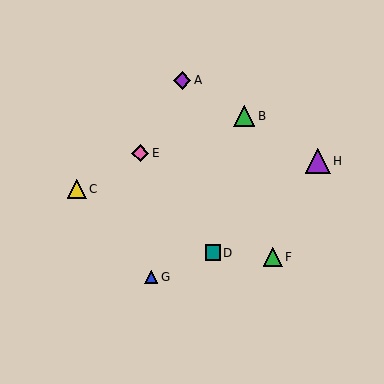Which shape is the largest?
The purple triangle (labeled H) is the largest.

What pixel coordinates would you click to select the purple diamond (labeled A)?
Click at (182, 80) to select the purple diamond A.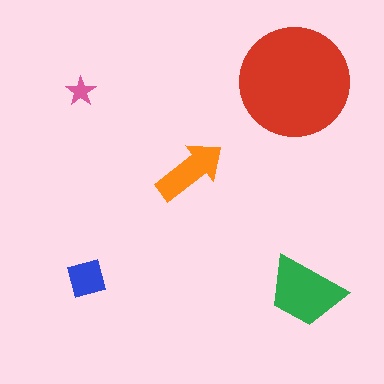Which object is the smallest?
The pink star.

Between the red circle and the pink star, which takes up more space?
The red circle.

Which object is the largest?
The red circle.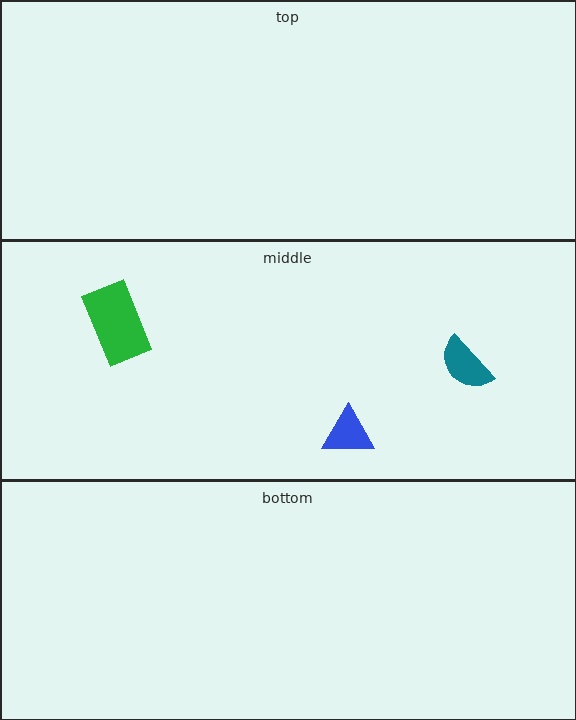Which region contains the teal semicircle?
The middle region.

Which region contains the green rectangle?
The middle region.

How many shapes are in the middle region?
3.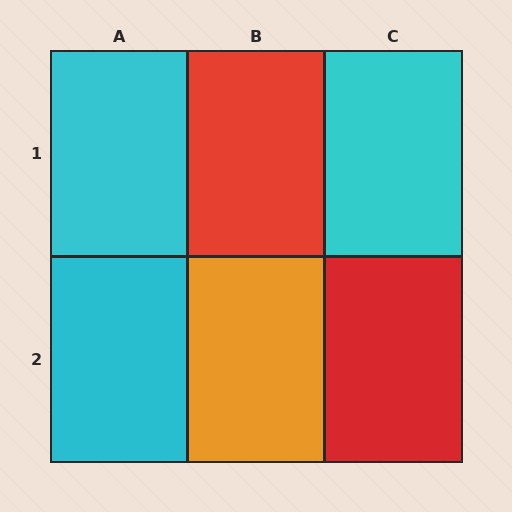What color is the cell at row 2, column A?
Cyan.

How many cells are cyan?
3 cells are cyan.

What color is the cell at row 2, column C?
Red.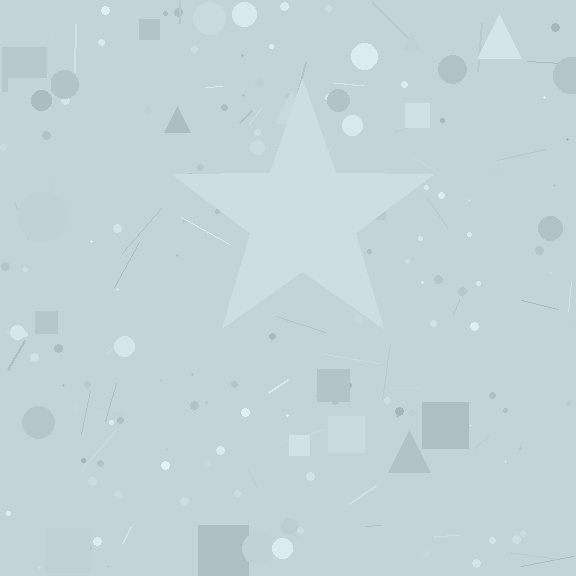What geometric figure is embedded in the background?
A star is embedded in the background.